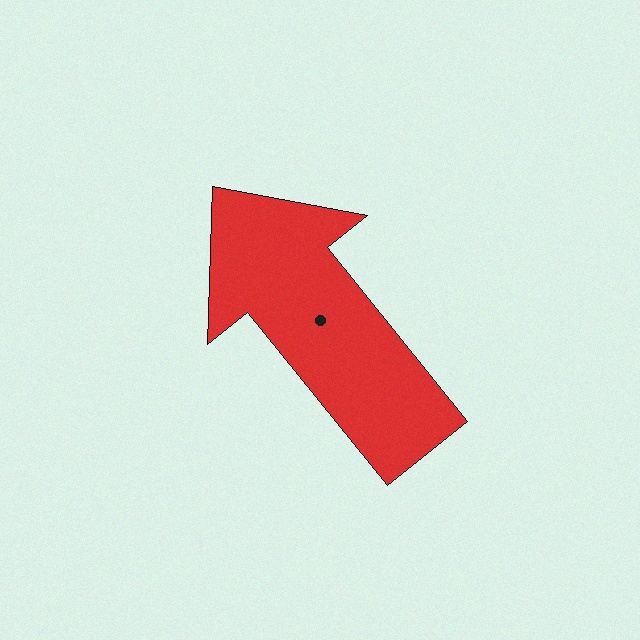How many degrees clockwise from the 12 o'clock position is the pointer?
Approximately 321 degrees.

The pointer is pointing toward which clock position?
Roughly 11 o'clock.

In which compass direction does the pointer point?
Northwest.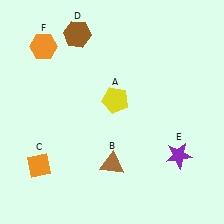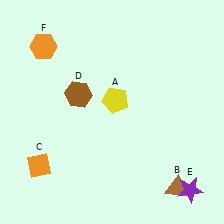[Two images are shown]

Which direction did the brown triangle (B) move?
The brown triangle (B) moved right.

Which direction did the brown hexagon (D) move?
The brown hexagon (D) moved down.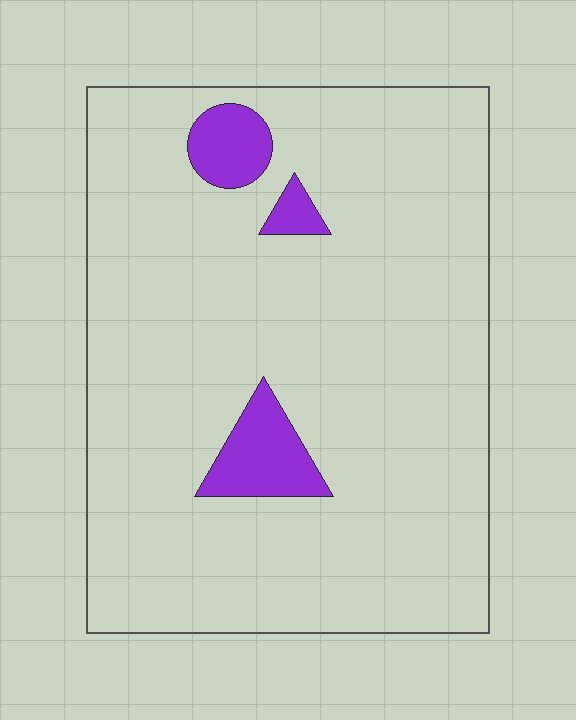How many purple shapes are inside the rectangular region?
3.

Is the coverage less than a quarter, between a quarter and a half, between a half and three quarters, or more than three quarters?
Less than a quarter.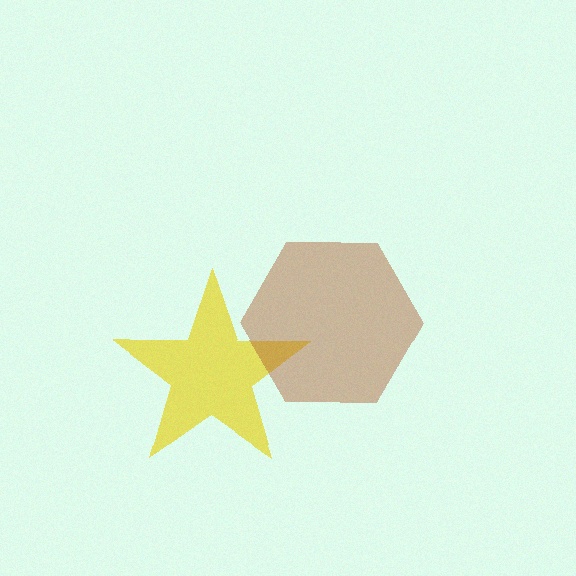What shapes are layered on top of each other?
The layered shapes are: a yellow star, a brown hexagon.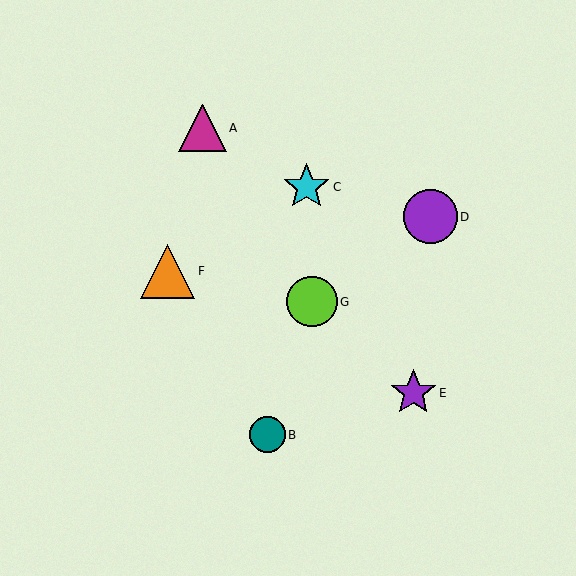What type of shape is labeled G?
Shape G is a lime circle.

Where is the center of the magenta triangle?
The center of the magenta triangle is at (203, 128).